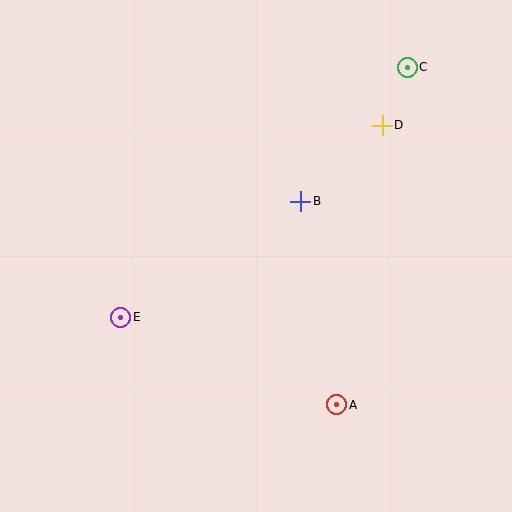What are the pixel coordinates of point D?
Point D is at (382, 125).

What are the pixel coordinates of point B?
Point B is at (301, 201).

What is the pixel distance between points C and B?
The distance between C and B is 171 pixels.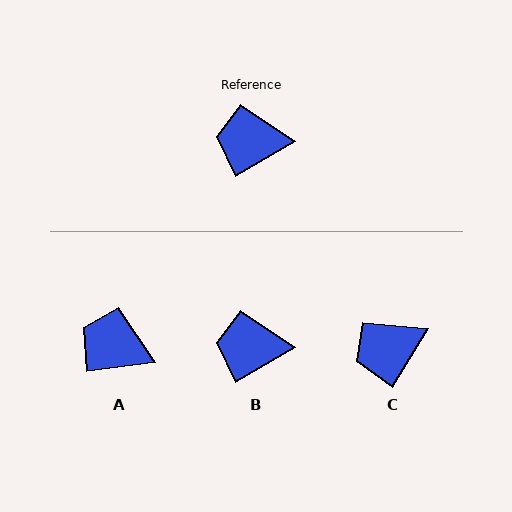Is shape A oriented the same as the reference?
No, it is off by about 22 degrees.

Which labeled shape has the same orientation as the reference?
B.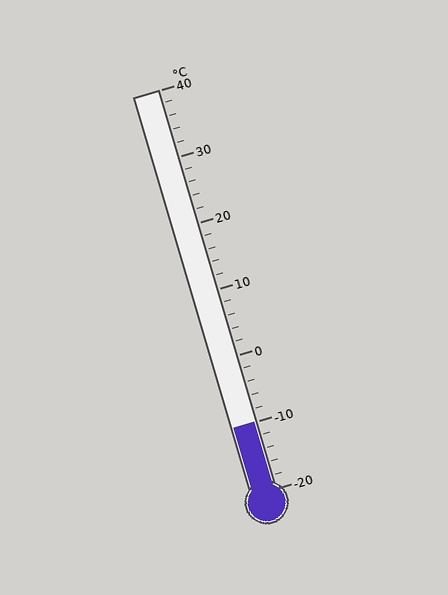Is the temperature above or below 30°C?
The temperature is below 30°C.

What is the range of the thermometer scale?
The thermometer scale ranges from -20°C to 40°C.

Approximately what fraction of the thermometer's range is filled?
The thermometer is filled to approximately 15% of its range.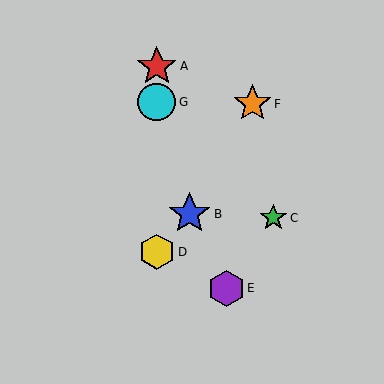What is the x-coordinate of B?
Object B is at x≈190.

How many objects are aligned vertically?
3 objects (A, D, G) are aligned vertically.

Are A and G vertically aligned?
Yes, both are at x≈157.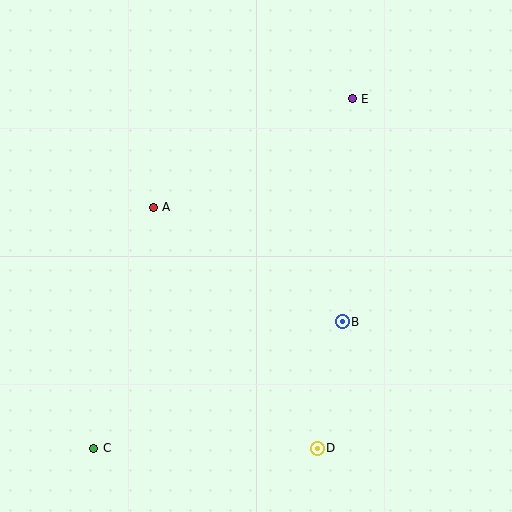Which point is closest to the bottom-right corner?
Point D is closest to the bottom-right corner.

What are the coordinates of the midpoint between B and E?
The midpoint between B and E is at (347, 210).